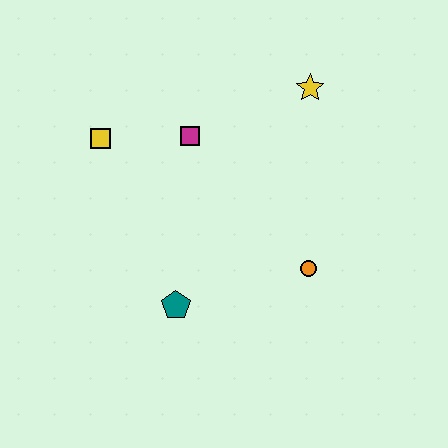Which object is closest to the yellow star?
The magenta square is closest to the yellow star.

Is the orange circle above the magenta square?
No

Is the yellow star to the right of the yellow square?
Yes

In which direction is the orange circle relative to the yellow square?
The orange circle is to the right of the yellow square.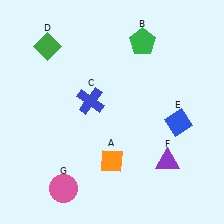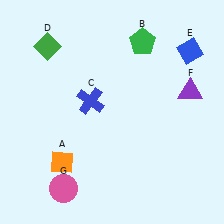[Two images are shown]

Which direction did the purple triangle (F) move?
The purple triangle (F) moved up.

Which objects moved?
The objects that moved are: the orange diamond (A), the blue diamond (E), the purple triangle (F).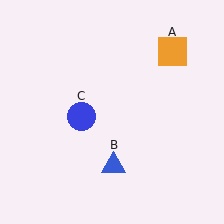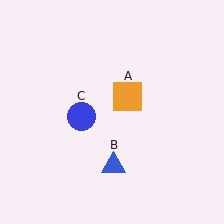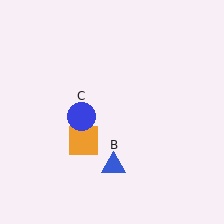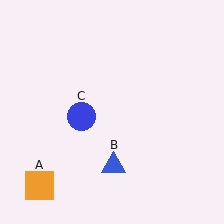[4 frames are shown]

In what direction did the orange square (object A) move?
The orange square (object A) moved down and to the left.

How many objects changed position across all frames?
1 object changed position: orange square (object A).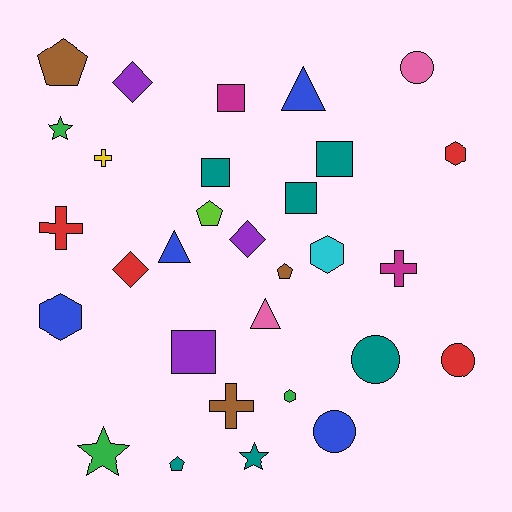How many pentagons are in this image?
There are 4 pentagons.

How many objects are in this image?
There are 30 objects.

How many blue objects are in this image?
There are 4 blue objects.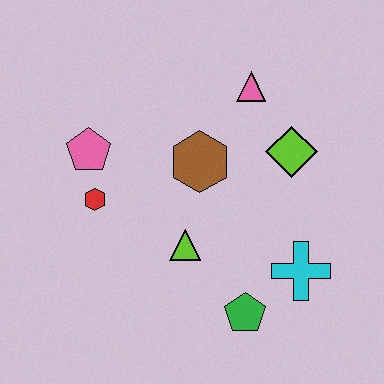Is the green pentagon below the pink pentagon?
Yes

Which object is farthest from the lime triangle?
The pink triangle is farthest from the lime triangle.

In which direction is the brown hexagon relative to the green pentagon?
The brown hexagon is above the green pentagon.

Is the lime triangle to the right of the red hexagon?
Yes